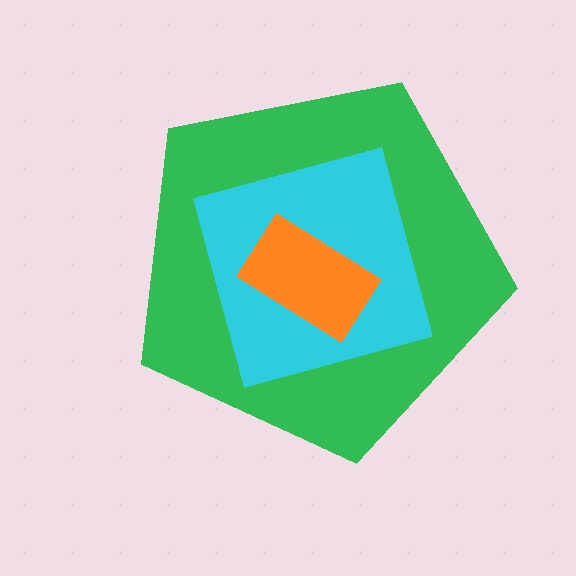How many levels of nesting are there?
3.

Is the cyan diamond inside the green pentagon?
Yes.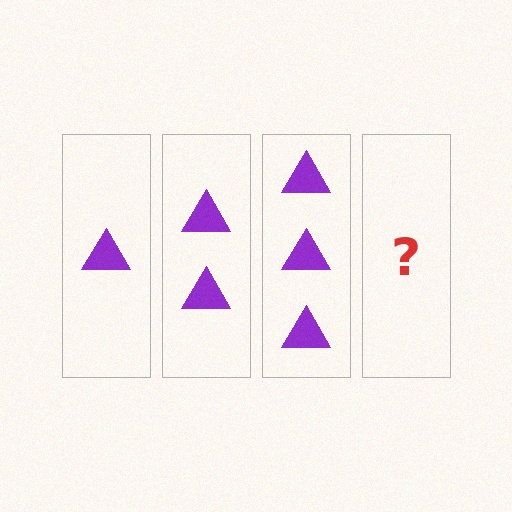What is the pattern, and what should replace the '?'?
The pattern is that each step adds one more triangle. The '?' should be 4 triangles.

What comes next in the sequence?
The next element should be 4 triangles.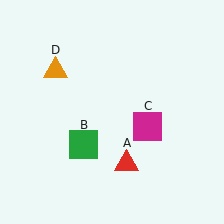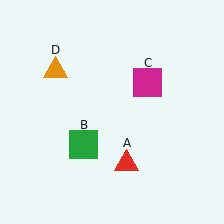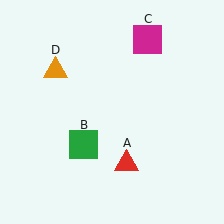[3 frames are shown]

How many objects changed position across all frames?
1 object changed position: magenta square (object C).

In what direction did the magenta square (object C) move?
The magenta square (object C) moved up.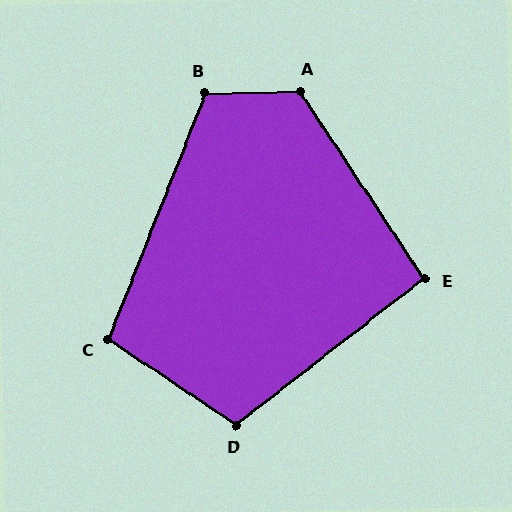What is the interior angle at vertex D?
Approximately 109 degrees (obtuse).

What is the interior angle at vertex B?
Approximately 113 degrees (obtuse).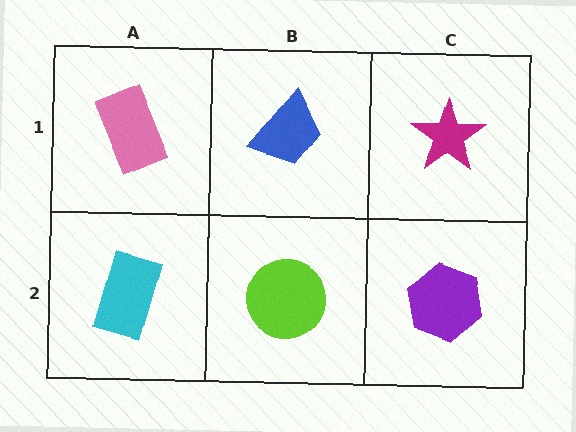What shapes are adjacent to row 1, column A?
A cyan rectangle (row 2, column A), a blue trapezoid (row 1, column B).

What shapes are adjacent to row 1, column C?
A purple hexagon (row 2, column C), a blue trapezoid (row 1, column B).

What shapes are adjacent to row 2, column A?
A pink rectangle (row 1, column A), a lime circle (row 2, column B).